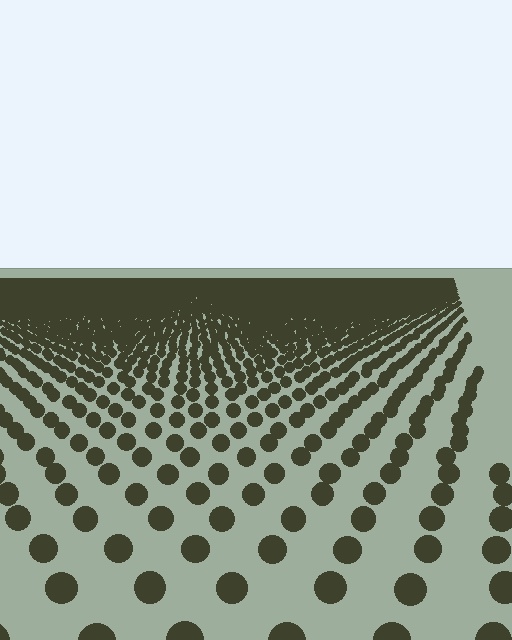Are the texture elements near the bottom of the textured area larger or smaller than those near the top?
Larger. Near the bottom, elements are closer to the viewer and appear at a bigger on-screen size.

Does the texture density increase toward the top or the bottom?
Density increases toward the top.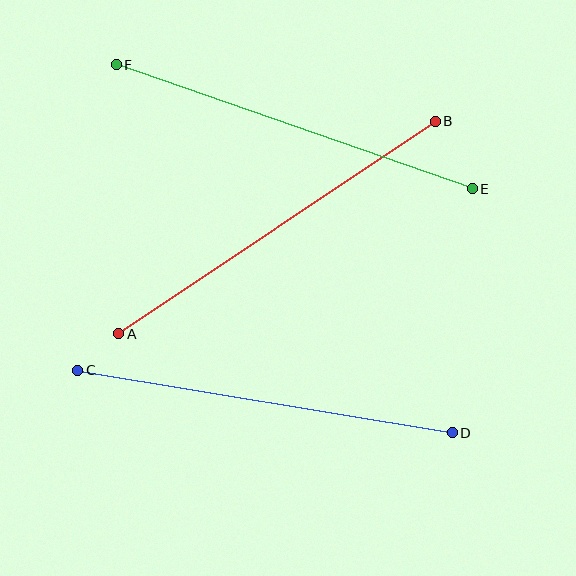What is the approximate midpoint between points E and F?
The midpoint is at approximately (294, 127) pixels.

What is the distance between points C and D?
The distance is approximately 380 pixels.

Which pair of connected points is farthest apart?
Points A and B are farthest apart.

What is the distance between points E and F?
The distance is approximately 377 pixels.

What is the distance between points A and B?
The distance is approximately 381 pixels.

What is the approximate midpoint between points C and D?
The midpoint is at approximately (265, 402) pixels.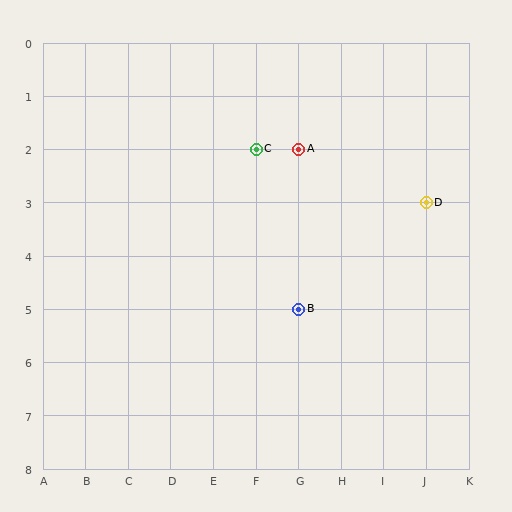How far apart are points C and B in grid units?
Points C and B are 1 column and 3 rows apart (about 3.2 grid units diagonally).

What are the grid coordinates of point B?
Point B is at grid coordinates (G, 5).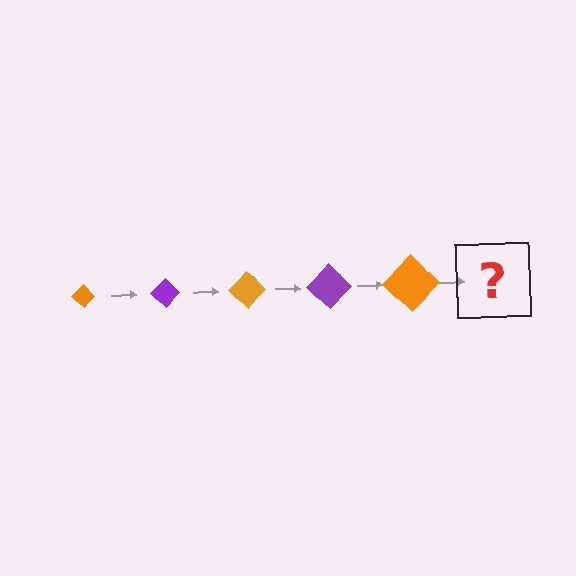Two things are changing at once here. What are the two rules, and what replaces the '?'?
The two rules are that the diamond grows larger each step and the color cycles through orange and purple. The '?' should be a purple diamond, larger than the previous one.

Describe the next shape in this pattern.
It should be a purple diamond, larger than the previous one.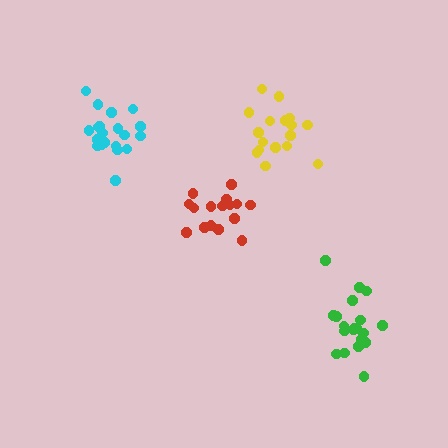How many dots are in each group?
Group 1: 17 dots, Group 2: 20 dots, Group 3: 17 dots, Group 4: 20 dots (74 total).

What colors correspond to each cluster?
The clusters are colored: red, cyan, yellow, green.